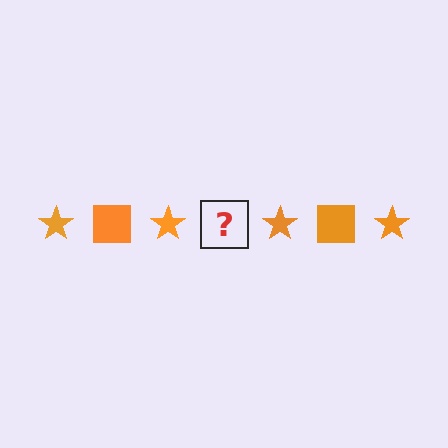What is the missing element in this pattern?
The missing element is an orange square.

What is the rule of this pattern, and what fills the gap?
The rule is that the pattern cycles through star, square shapes in orange. The gap should be filled with an orange square.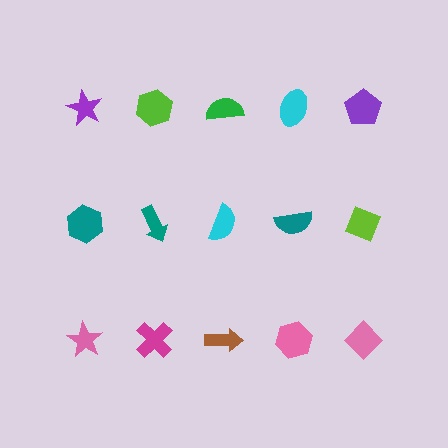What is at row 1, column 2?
A lime hexagon.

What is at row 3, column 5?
A pink diamond.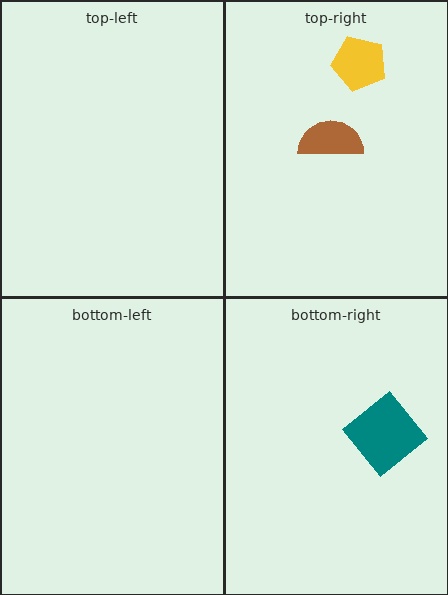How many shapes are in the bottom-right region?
1.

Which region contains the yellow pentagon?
The top-right region.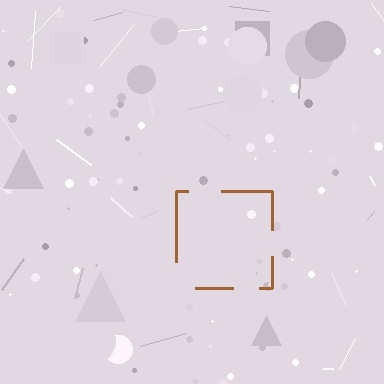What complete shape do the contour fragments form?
The contour fragments form a square.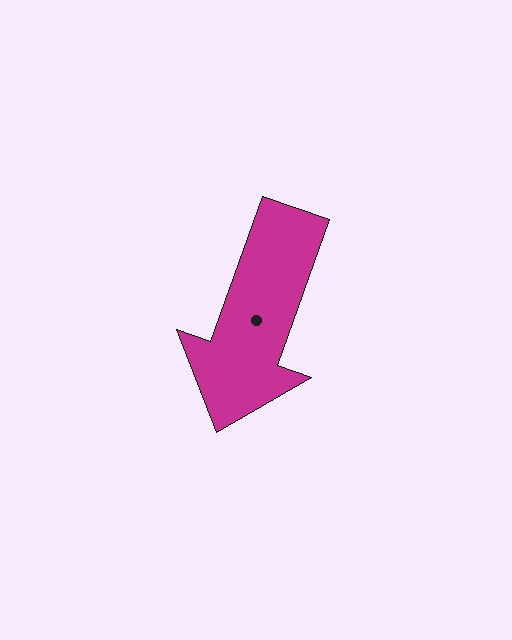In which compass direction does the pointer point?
South.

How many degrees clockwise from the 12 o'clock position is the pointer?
Approximately 199 degrees.